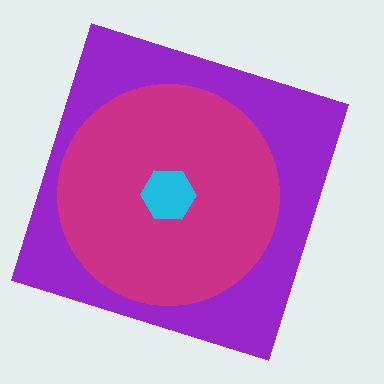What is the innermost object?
The cyan hexagon.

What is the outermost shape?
The purple square.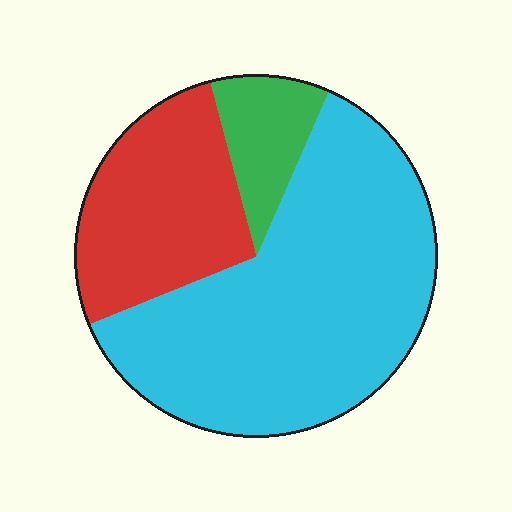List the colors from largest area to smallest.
From largest to smallest: cyan, red, green.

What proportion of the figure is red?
Red takes up about one quarter (1/4) of the figure.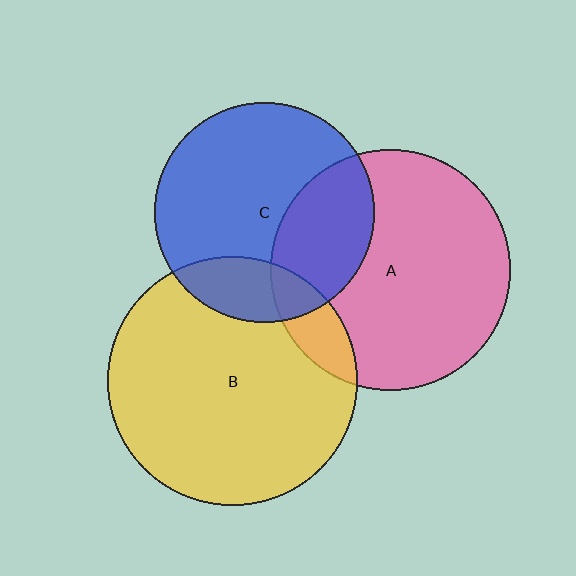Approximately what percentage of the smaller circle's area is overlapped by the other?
Approximately 10%.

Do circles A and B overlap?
Yes.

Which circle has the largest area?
Circle B (yellow).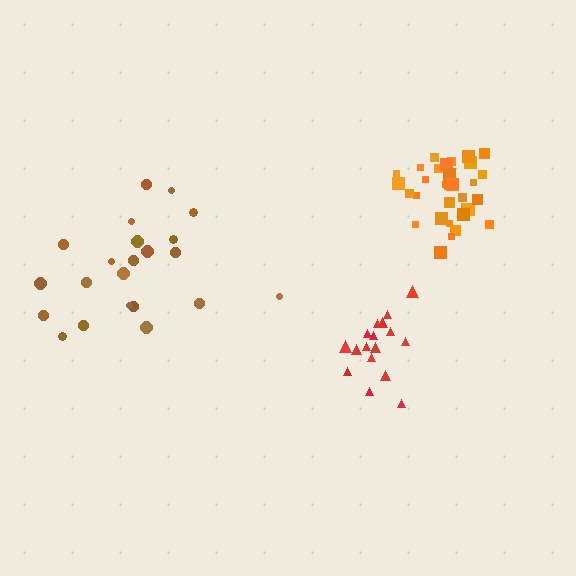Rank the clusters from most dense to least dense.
orange, red, brown.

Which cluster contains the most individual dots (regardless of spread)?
Orange (34).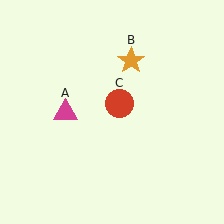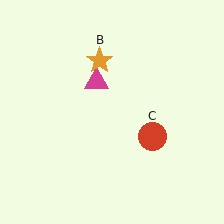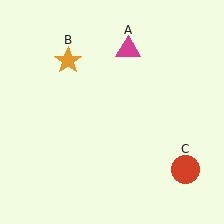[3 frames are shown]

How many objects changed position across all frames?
3 objects changed position: magenta triangle (object A), orange star (object B), red circle (object C).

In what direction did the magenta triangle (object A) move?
The magenta triangle (object A) moved up and to the right.